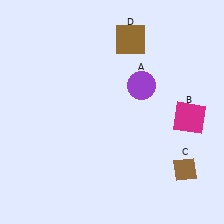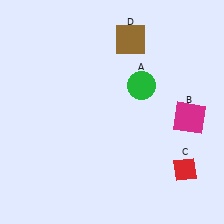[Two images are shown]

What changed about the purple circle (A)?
In Image 1, A is purple. In Image 2, it changed to green.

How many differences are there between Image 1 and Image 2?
There are 2 differences between the two images.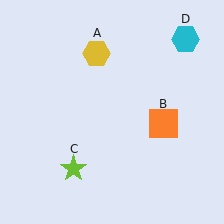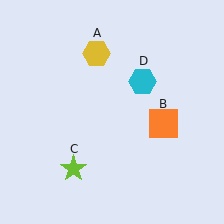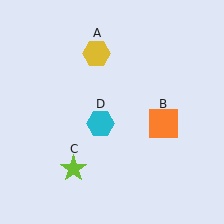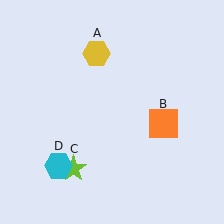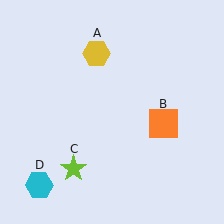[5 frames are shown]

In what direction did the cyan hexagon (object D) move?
The cyan hexagon (object D) moved down and to the left.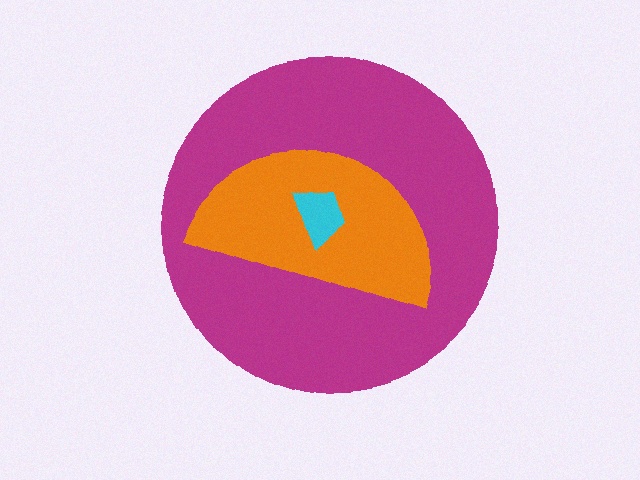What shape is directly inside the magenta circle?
The orange semicircle.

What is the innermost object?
The cyan trapezoid.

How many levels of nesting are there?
3.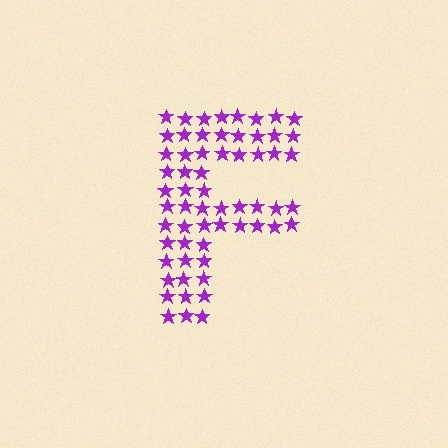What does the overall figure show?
The overall figure shows the letter F.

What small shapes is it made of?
It is made of small stars.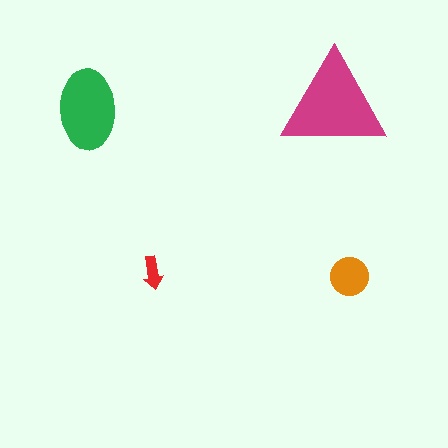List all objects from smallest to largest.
The red arrow, the orange circle, the green ellipse, the magenta triangle.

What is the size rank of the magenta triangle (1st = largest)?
1st.